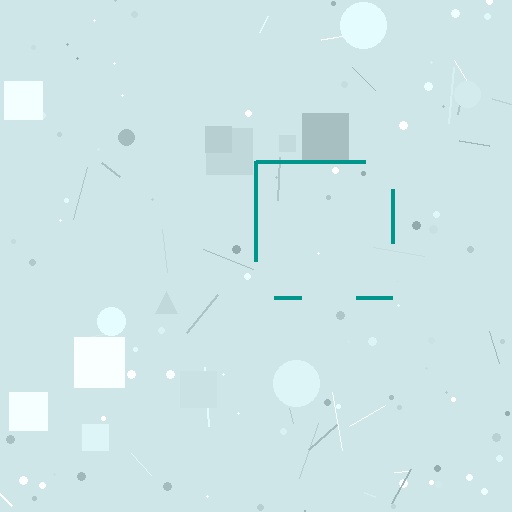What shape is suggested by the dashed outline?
The dashed outline suggests a square.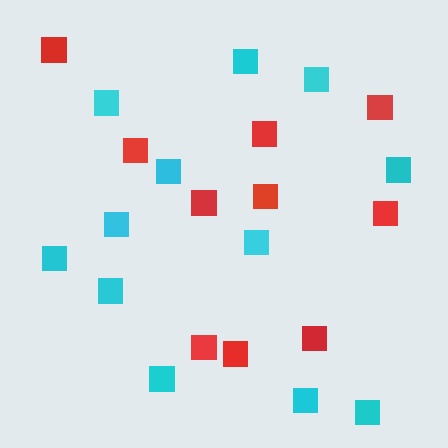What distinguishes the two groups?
There are 2 groups: one group of red squares (10) and one group of cyan squares (12).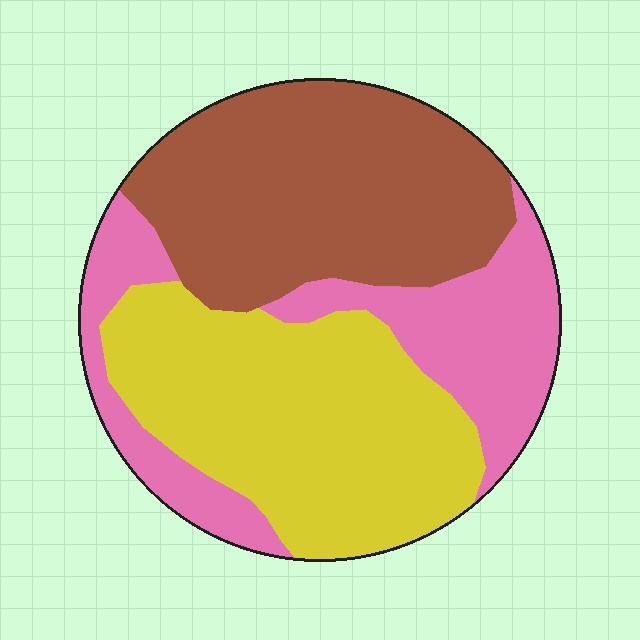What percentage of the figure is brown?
Brown covers roughly 35% of the figure.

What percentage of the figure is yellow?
Yellow takes up about three eighths (3/8) of the figure.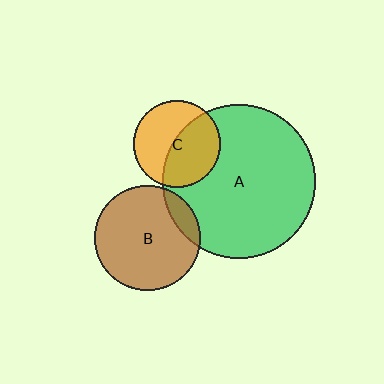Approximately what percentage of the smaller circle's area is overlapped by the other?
Approximately 10%.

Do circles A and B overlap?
Yes.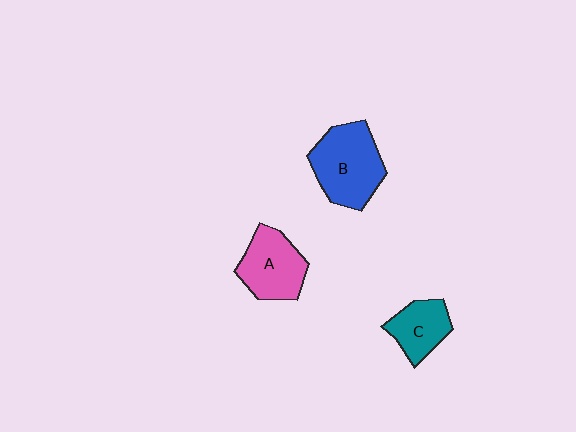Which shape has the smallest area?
Shape C (teal).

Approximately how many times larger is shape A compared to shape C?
Approximately 1.3 times.